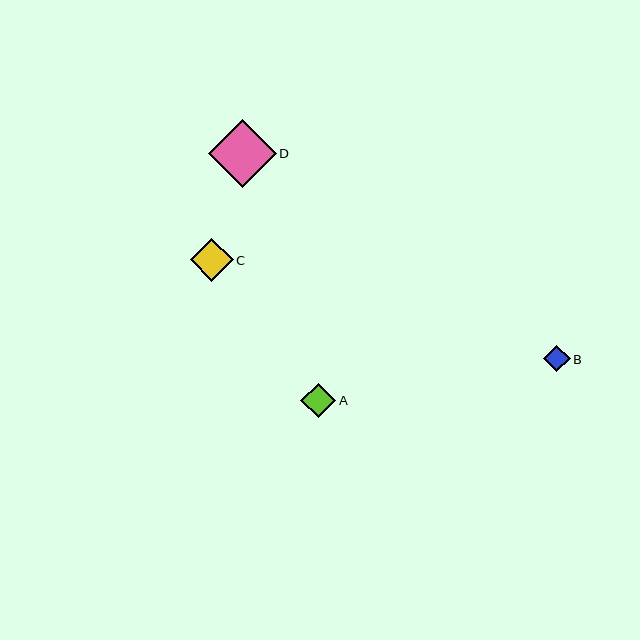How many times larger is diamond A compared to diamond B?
Diamond A is approximately 1.3 times the size of diamond B.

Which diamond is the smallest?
Diamond B is the smallest with a size of approximately 27 pixels.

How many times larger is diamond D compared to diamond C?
Diamond D is approximately 1.6 times the size of diamond C.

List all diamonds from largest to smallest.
From largest to smallest: D, C, A, B.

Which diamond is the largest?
Diamond D is the largest with a size of approximately 68 pixels.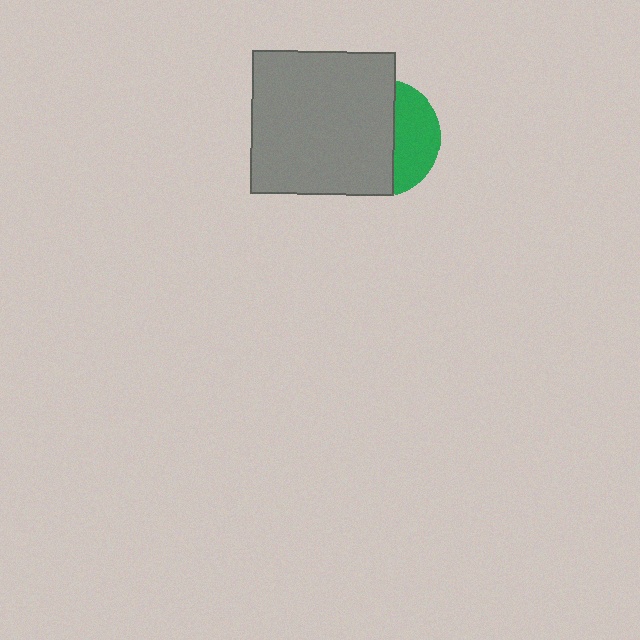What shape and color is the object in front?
The object in front is a gray square.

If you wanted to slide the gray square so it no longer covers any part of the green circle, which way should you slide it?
Slide it left — that is the most direct way to separate the two shapes.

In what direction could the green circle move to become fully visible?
The green circle could move right. That would shift it out from behind the gray square entirely.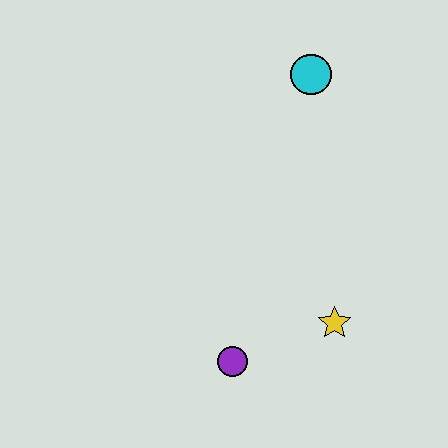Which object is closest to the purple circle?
The yellow star is closest to the purple circle.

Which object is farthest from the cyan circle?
The purple circle is farthest from the cyan circle.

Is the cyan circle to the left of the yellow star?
Yes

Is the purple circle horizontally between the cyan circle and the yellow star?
No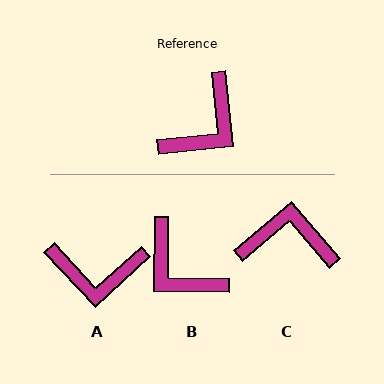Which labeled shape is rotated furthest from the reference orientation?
C, about 124 degrees away.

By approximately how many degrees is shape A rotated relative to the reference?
Approximately 53 degrees clockwise.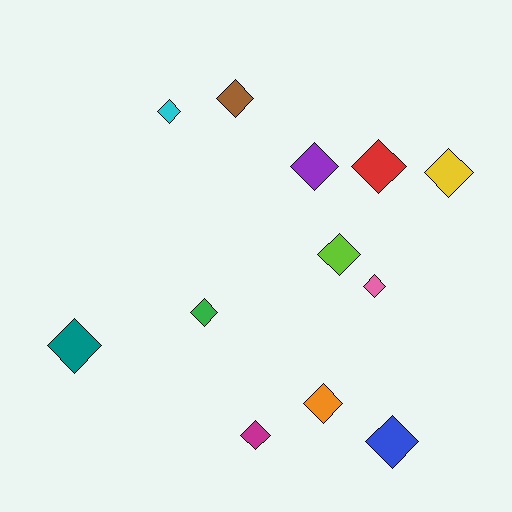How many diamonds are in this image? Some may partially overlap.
There are 12 diamonds.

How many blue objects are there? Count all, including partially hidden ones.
There is 1 blue object.